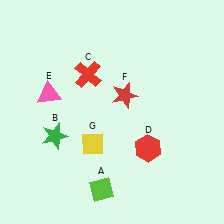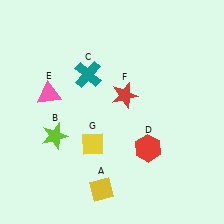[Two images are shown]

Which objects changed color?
A changed from lime to yellow. B changed from green to lime. C changed from red to teal.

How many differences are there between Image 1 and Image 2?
There are 3 differences between the two images.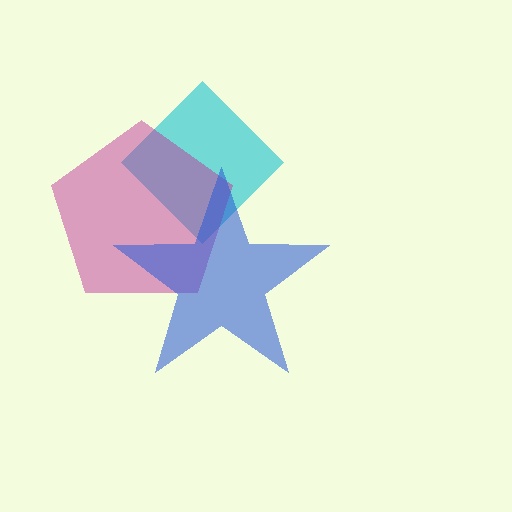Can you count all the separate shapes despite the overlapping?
Yes, there are 3 separate shapes.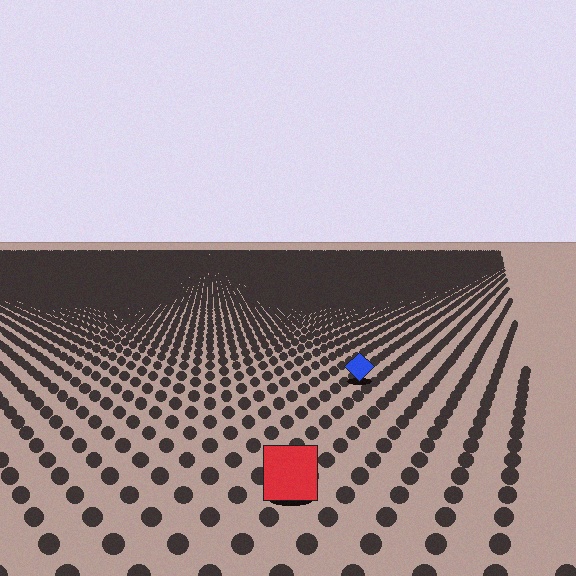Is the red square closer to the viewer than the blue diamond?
Yes. The red square is closer — you can tell from the texture gradient: the ground texture is coarser near it.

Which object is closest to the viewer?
The red square is closest. The texture marks near it are larger and more spread out.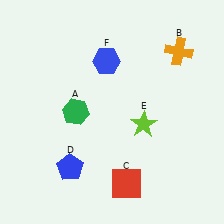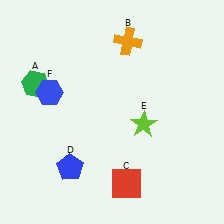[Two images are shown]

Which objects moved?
The objects that moved are: the green hexagon (A), the orange cross (B), the blue hexagon (F).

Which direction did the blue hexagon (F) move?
The blue hexagon (F) moved left.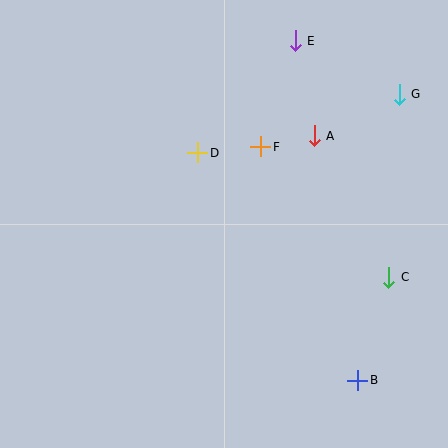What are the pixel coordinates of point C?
Point C is at (389, 277).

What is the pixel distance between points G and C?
The distance between G and C is 183 pixels.